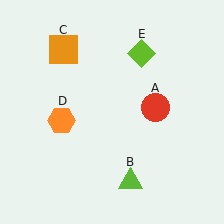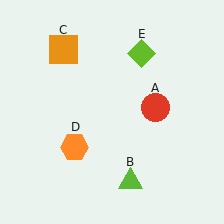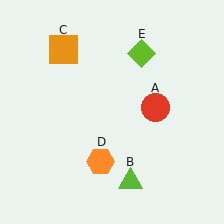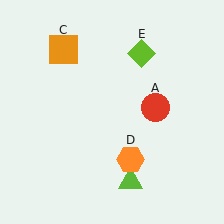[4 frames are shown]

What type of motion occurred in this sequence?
The orange hexagon (object D) rotated counterclockwise around the center of the scene.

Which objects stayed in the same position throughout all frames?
Red circle (object A) and lime triangle (object B) and orange square (object C) and lime diamond (object E) remained stationary.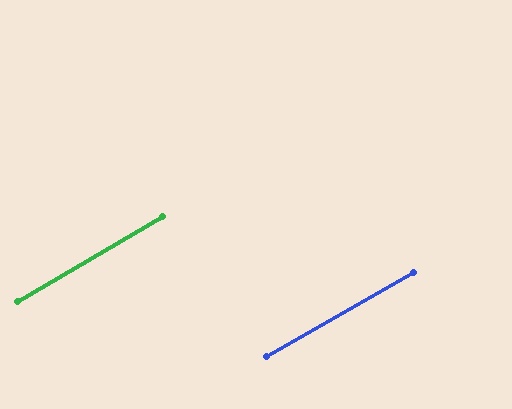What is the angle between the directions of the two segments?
Approximately 0 degrees.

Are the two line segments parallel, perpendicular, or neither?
Parallel — their directions differ by only 0.5°.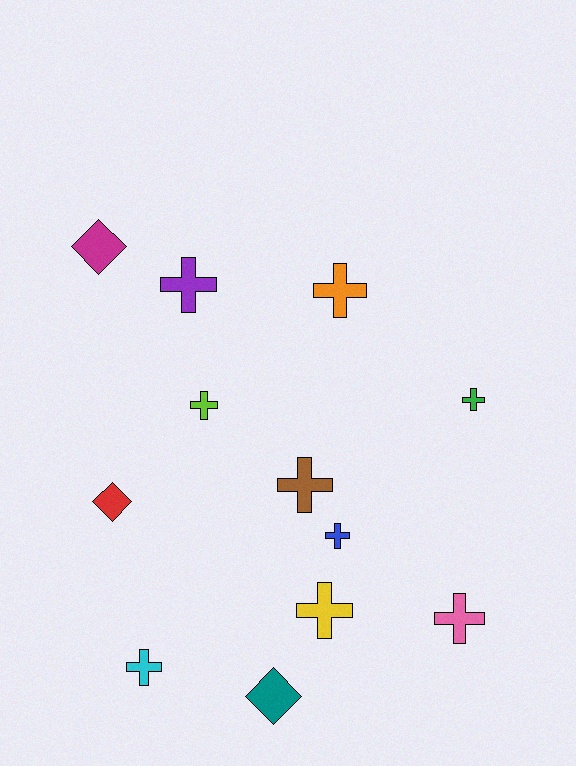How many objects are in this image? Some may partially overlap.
There are 12 objects.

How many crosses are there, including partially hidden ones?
There are 9 crosses.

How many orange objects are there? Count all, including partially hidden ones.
There is 1 orange object.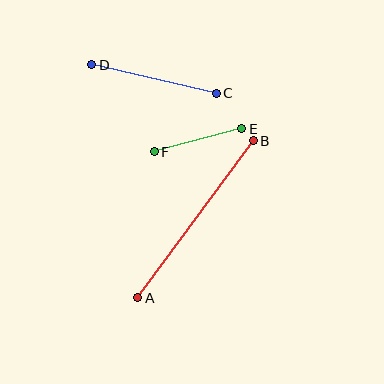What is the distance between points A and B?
The distance is approximately 195 pixels.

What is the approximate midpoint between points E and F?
The midpoint is at approximately (198, 140) pixels.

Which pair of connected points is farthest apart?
Points A and B are farthest apart.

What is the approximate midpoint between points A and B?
The midpoint is at approximately (196, 219) pixels.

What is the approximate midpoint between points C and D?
The midpoint is at approximately (154, 79) pixels.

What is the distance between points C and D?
The distance is approximately 127 pixels.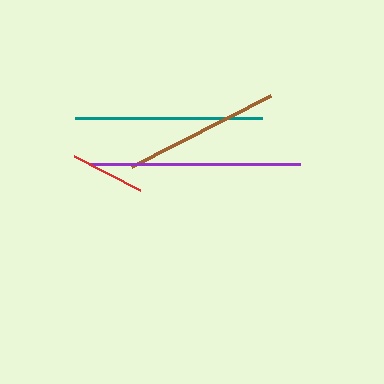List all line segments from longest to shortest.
From longest to shortest: purple, teal, brown, red.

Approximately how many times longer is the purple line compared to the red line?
The purple line is approximately 2.8 times the length of the red line.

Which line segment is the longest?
The purple line is the longest at approximately 211 pixels.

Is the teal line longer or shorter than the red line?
The teal line is longer than the red line.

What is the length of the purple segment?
The purple segment is approximately 211 pixels long.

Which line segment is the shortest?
The red line is the shortest at approximately 75 pixels.